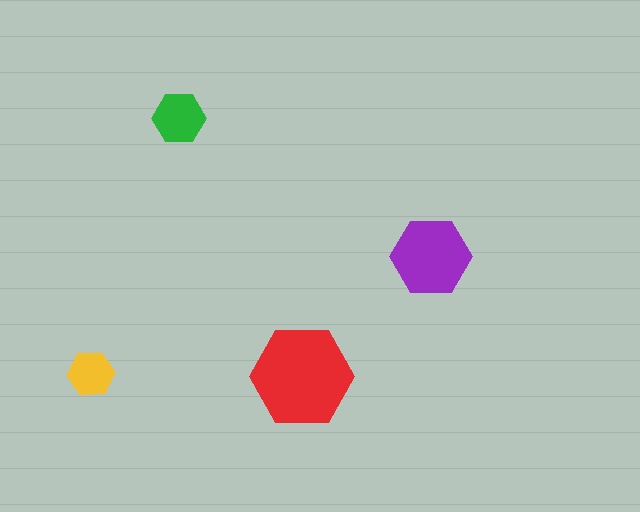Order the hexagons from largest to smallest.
the red one, the purple one, the green one, the yellow one.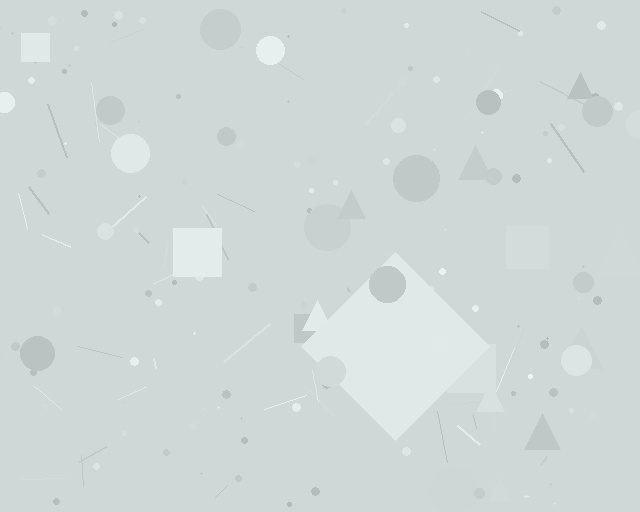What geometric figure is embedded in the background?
A diamond is embedded in the background.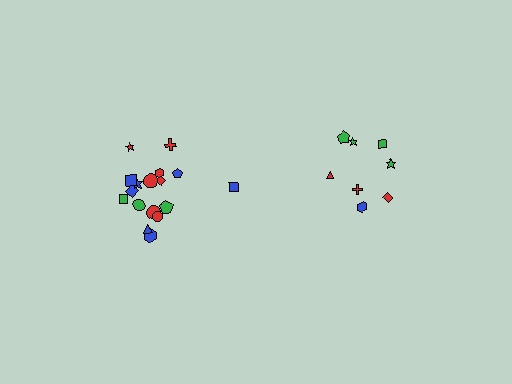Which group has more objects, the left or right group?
The left group.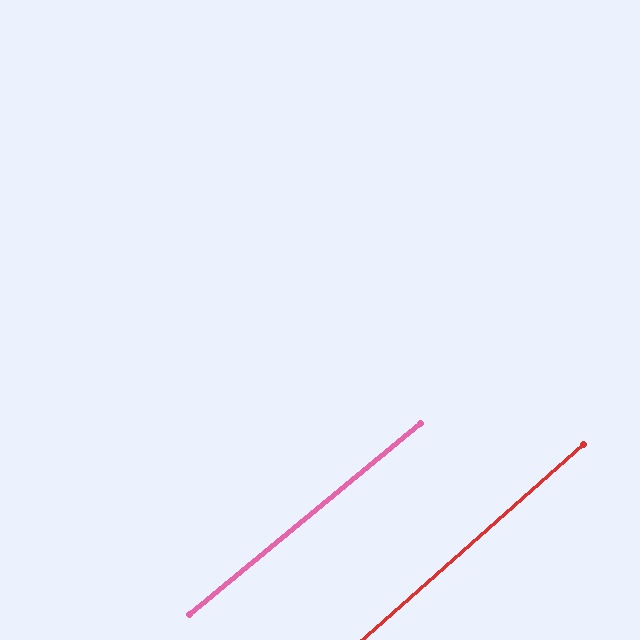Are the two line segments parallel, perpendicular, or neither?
Parallel — their directions differ by only 1.9°.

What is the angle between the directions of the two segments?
Approximately 2 degrees.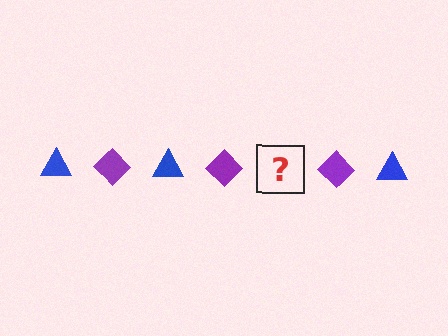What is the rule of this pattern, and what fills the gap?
The rule is that the pattern alternates between blue triangle and purple diamond. The gap should be filled with a blue triangle.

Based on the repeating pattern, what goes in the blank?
The blank should be a blue triangle.